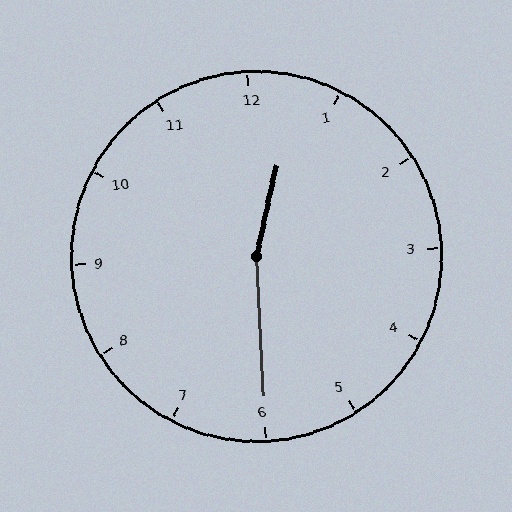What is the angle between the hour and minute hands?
Approximately 165 degrees.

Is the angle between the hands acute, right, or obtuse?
It is obtuse.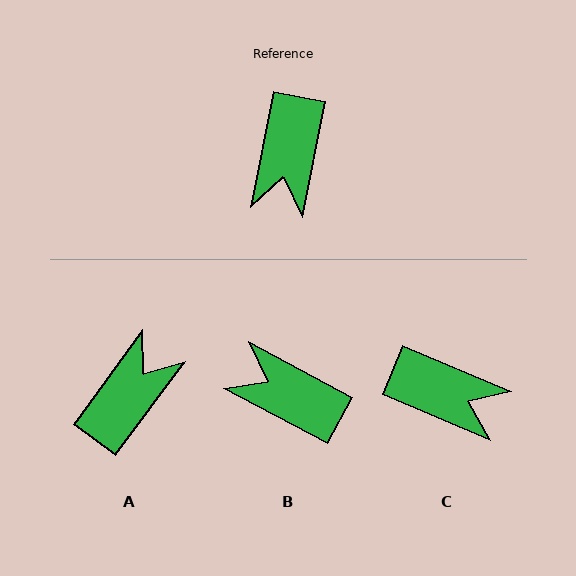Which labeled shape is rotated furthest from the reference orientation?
A, about 155 degrees away.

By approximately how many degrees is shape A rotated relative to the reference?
Approximately 155 degrees counter-clockwise.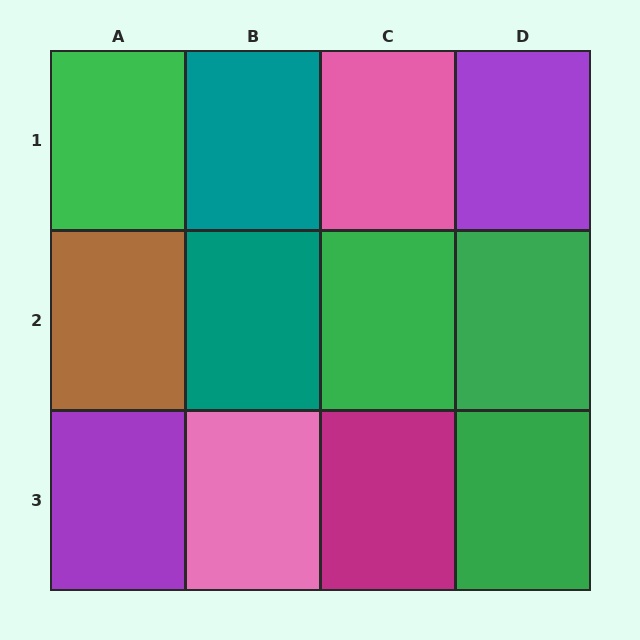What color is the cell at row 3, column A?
Purple.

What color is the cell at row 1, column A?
Green.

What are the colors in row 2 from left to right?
Brown, teal, green, green.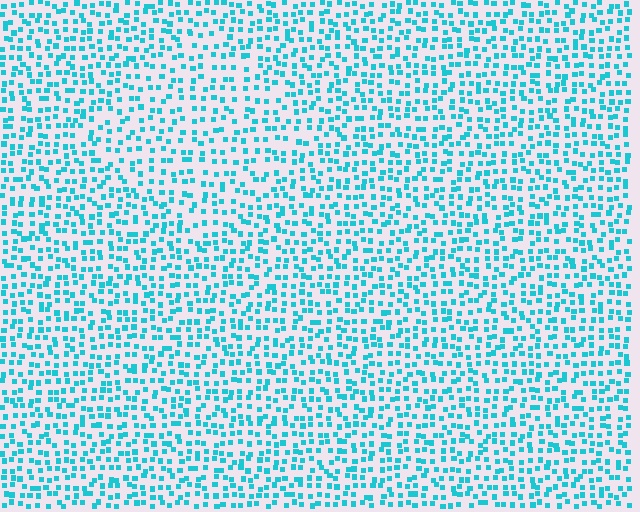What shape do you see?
I see a diamond.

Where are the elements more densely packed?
The elements are more densely packed outside the diamond boundary.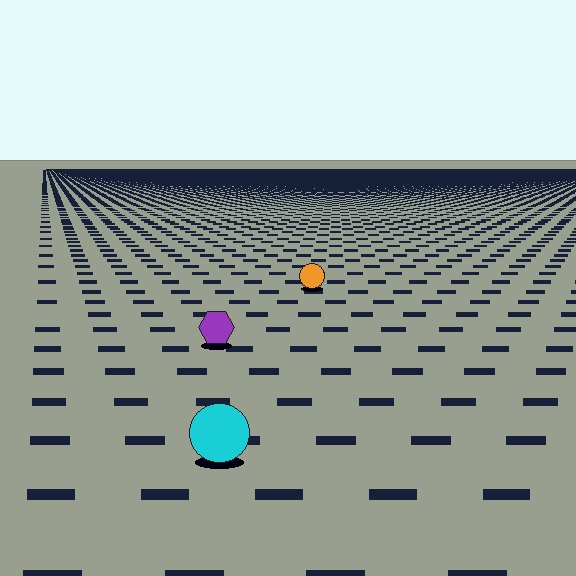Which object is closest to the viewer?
The cyan circle is closest. The texture marks near it are larger and more spread out.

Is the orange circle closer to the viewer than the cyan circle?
No. The cyan circle is closer — you can tell from the texture gradient: the ground texture is coarser near it.